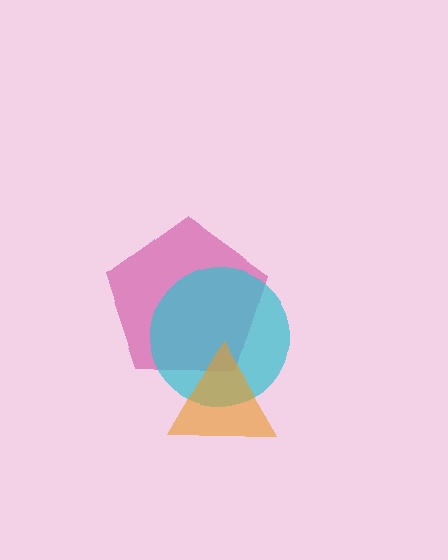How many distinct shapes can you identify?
There are 3 distinct shapes: a magenta pentagon, a cyan circle, an orange triangle.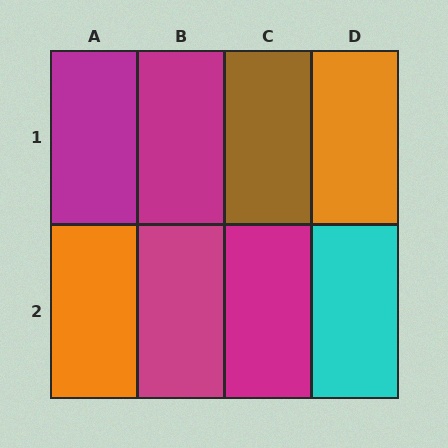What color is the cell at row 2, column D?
Cyan.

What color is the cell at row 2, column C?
Magenta.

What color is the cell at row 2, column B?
Magenta.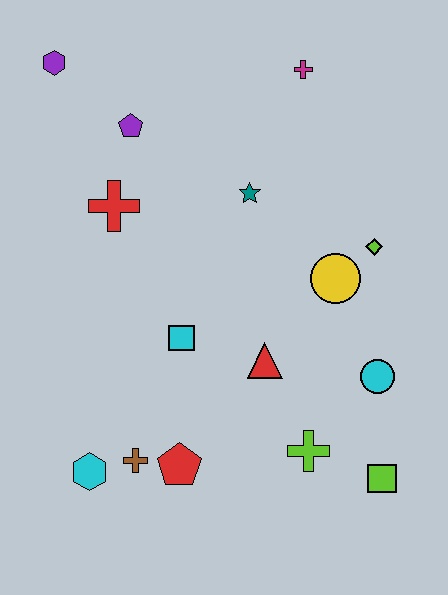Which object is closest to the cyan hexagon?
The brown cross is closest to the cyan hexagon.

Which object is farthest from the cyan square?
The purple hexagon is farthest from the cyan square.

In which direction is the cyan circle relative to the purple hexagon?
The cyan circle is to the right of the purple hexagon.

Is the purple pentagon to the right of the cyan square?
No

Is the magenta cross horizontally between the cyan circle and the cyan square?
Yes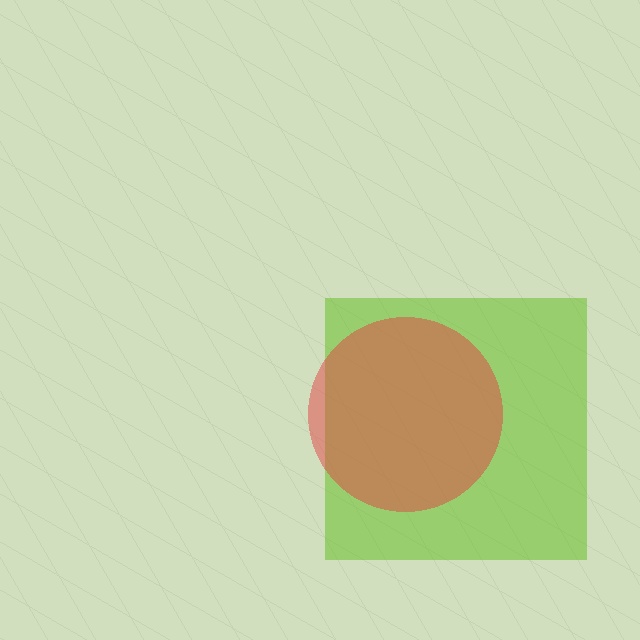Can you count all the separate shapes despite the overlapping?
Yes, there are 2 separate shapes.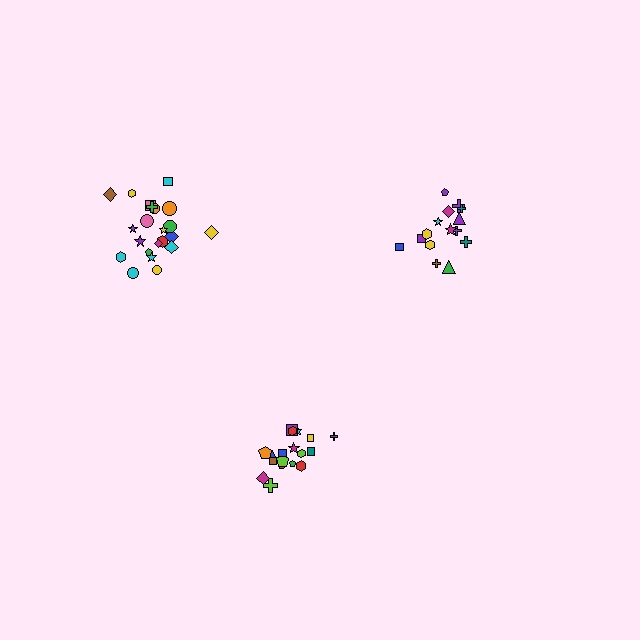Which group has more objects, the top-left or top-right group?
The top-left group.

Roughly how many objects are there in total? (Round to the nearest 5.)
Roughly 55 objects in total.